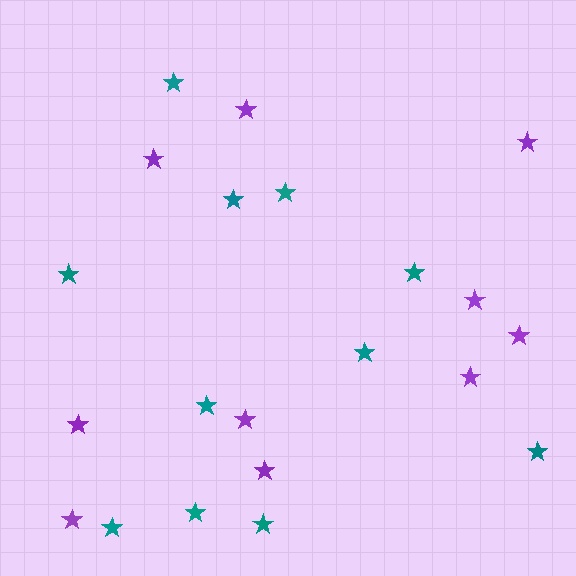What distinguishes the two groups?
There are 2 groups: one group of purple stars (10) and one group of teal stars (11).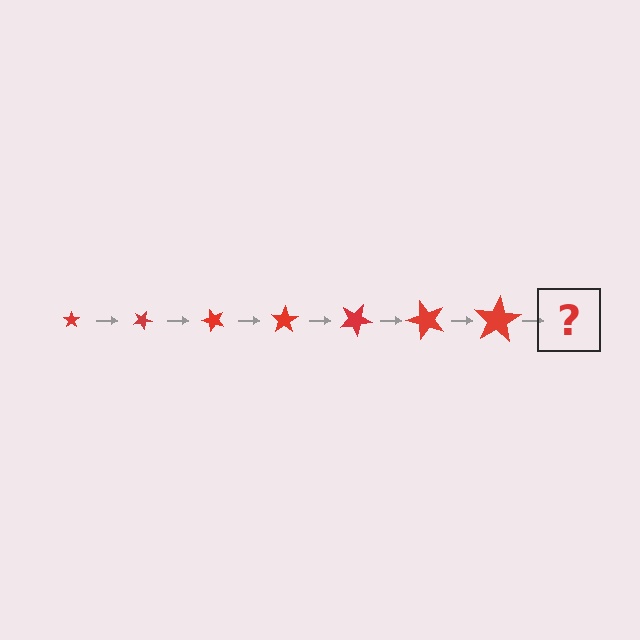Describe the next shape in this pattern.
It should be a star, larger than the previous one and rotated 175 degrees from the start.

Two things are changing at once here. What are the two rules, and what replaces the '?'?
The two rules are that the star grows larger each step and it rotates 25 degrees each step. The '?' should be a star, larger than the previous one and rotated 175 degrees from the start.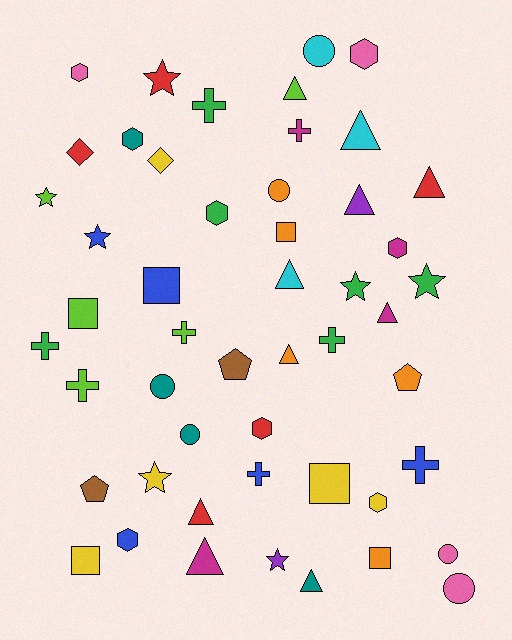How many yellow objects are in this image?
There are 5 yellow objects.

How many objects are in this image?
There are 50 objects.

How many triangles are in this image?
There are 10 triangles.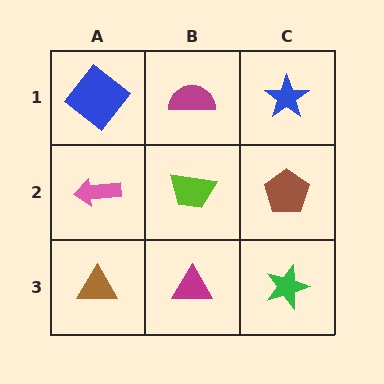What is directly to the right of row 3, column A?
A magenta triangle.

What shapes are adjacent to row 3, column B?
A lime trapezoid (row 2, column B), a brown triangle (row 3, column A), a green star (row 3, column C).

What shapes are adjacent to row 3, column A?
A pink arrow (row 2, column A), a magenta triangle (row 3, column B).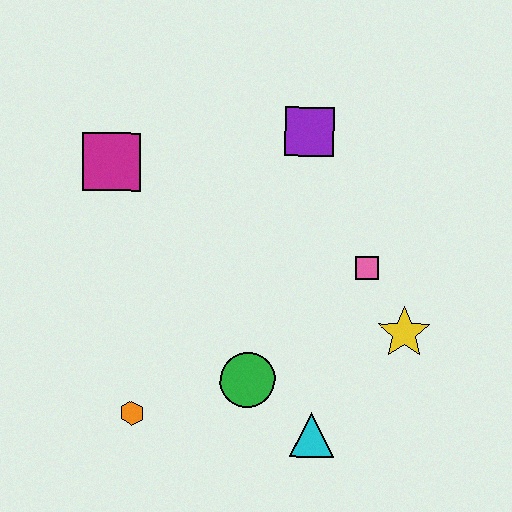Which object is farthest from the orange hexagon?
The purple square is farthest from the orange hexagon.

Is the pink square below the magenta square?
Yes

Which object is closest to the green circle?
The cyan triangle is closest to the green circle.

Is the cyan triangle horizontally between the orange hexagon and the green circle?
No